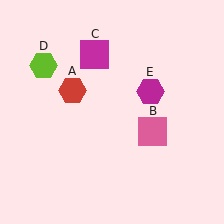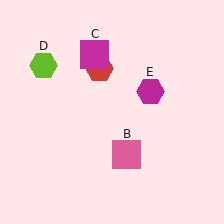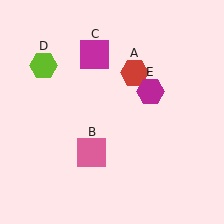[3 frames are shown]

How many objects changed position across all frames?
2 objects changed position: red hexagon (object A), pink square (object B).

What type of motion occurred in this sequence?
The red hexagon (object A), pink square (object B) rotated clockwise around the center of the scene.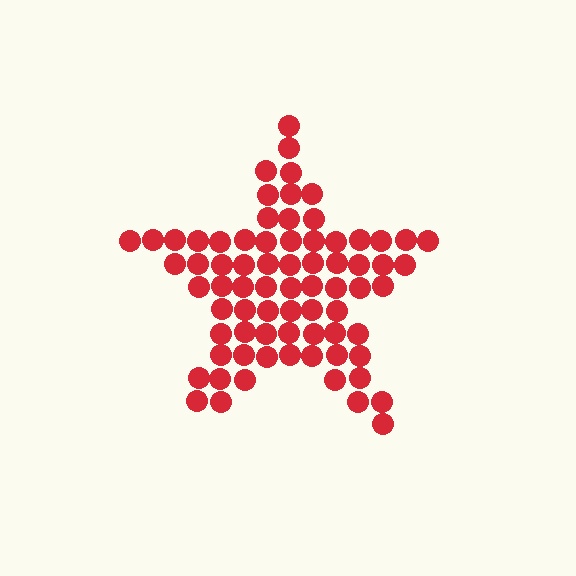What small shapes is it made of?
It is made of small circles.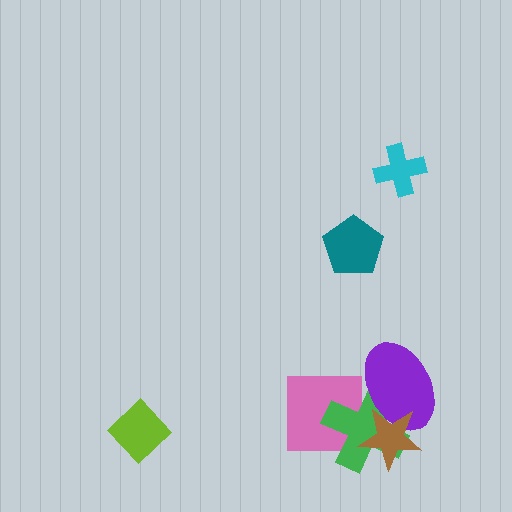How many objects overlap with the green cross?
3 objects overlap with the green cross.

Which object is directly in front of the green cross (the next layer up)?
The purple ellipse is directly in front of the green cross.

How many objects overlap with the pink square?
1 object overlaps with the pink square.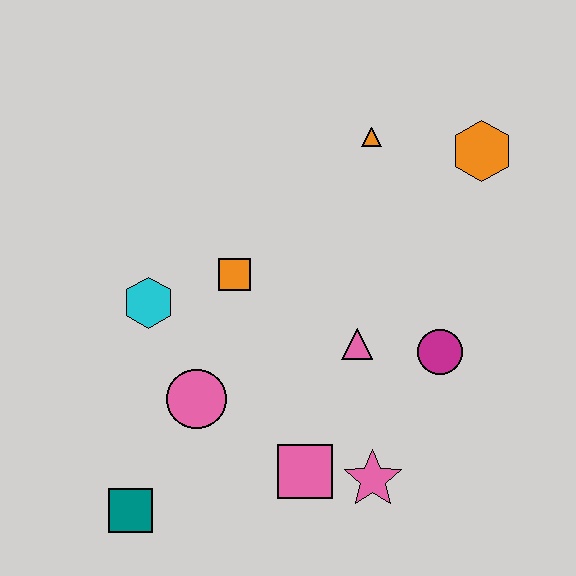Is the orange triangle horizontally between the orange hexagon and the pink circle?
Yes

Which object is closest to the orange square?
The cyan hexagon is closest to the orange square.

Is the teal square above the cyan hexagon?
No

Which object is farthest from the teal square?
The orange hexagon is farthest from the teal square.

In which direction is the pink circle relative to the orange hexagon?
The pink circle is to the left of the orange hexagon.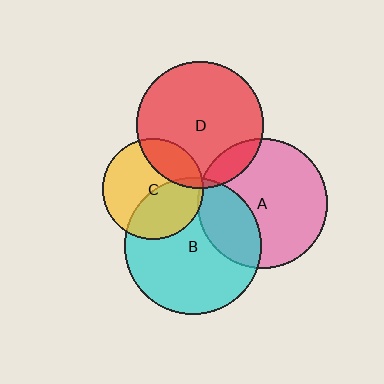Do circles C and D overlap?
Yes.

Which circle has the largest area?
Circle B (cyan).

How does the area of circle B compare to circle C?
Approximately 1.9 times.